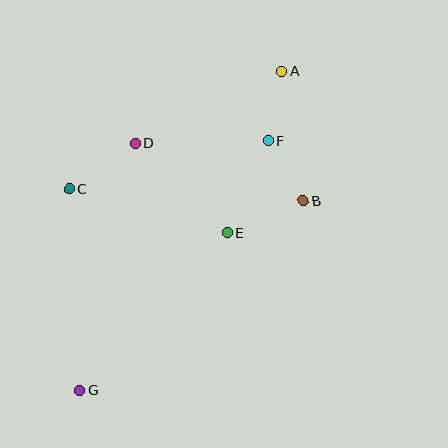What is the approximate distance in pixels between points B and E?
The distance between B and E is approximately 82 pixels.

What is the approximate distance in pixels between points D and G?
The distance between D and G is approximately 254 pixels.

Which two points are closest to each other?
Points B and F are closest to each other.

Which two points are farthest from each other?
Points A and G are farthest from each other.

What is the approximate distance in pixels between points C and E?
The distance between C and E is approximately 164 pixels.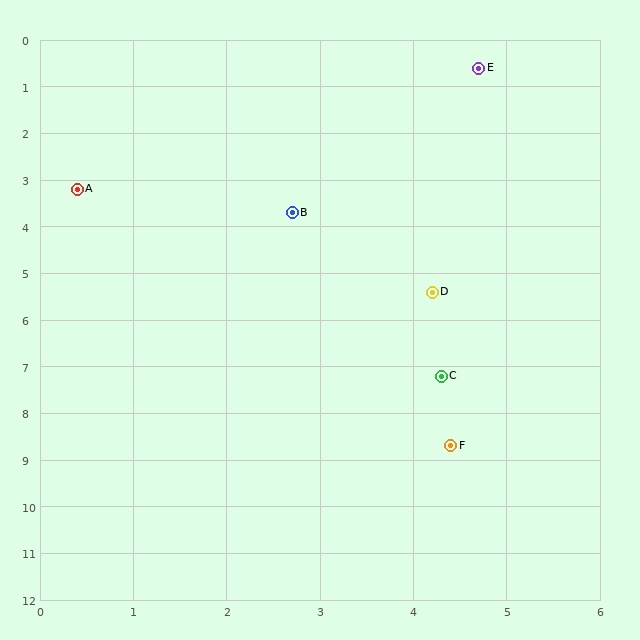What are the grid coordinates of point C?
Point C is at approximately (4.3, 7.2).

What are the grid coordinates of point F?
Point F is at approximately (4.4, 8.7).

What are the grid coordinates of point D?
Point D is at approximately (4.2, 5.4).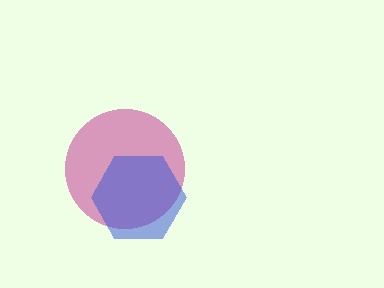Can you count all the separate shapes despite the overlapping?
Yes, there are 2 separate shapes.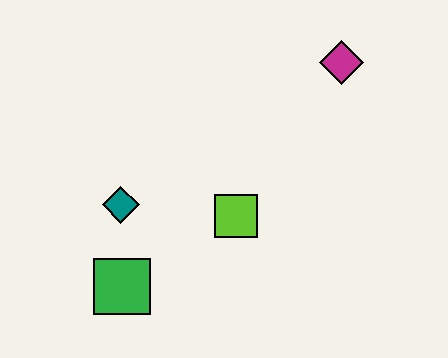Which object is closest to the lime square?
The teal diamond is closest to the lime square.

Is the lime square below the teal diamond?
Yes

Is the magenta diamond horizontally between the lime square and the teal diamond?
No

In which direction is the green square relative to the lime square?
The green square is to the left of the lime square.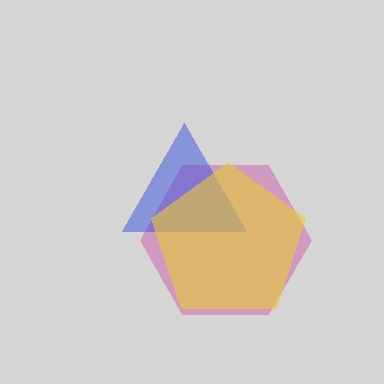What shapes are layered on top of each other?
The layered shapes are: a magenta hexagon, a blue triangle, a yellow pentagon.